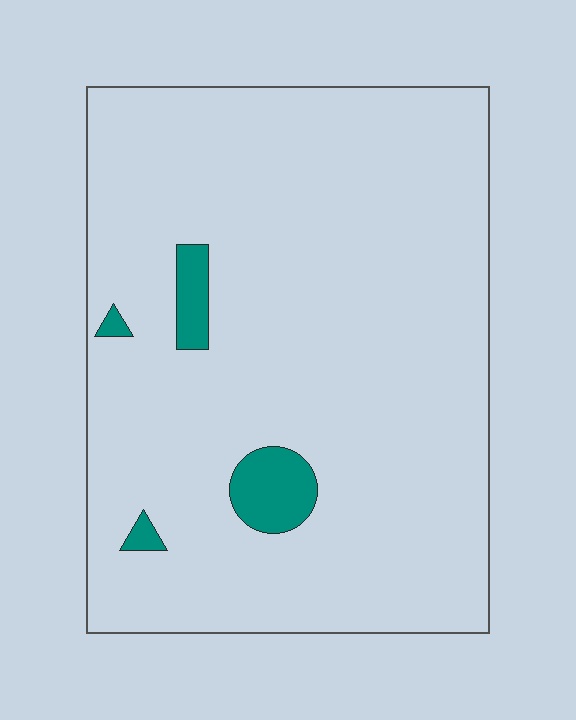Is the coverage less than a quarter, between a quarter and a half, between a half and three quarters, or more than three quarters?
Less than a quarter.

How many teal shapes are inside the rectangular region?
4.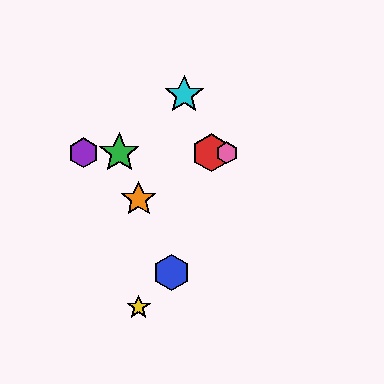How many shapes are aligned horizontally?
4 shapes (the red hexagon, the green star, the purple hexagon, the pink hexagon) are aligned horizontally.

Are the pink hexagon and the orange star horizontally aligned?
No, the pink hexagon is at y≈153 and the orange star is at y≈199.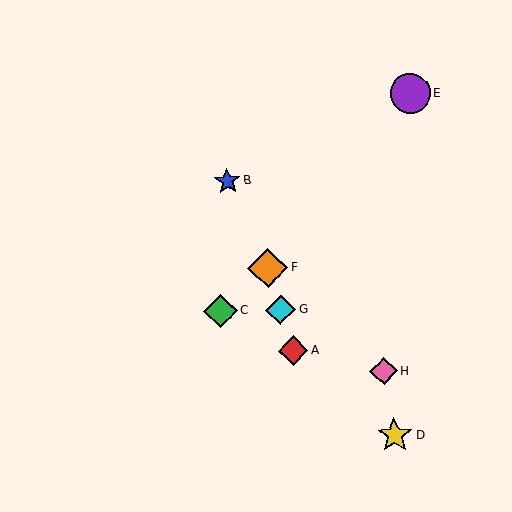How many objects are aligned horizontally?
2 objects (C, G) are aligned horizontally.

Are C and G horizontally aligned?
Yes, both are at y≈311.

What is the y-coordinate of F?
Object F is at y≈268.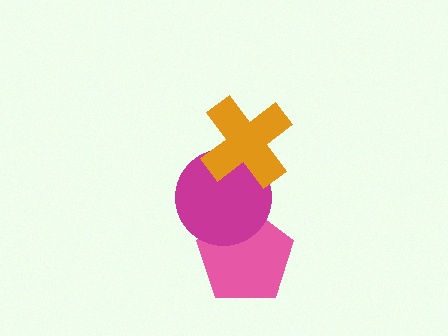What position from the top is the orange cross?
The orange cross is 1st from the top.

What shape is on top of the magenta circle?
The orange cross is on top of the magenta circle.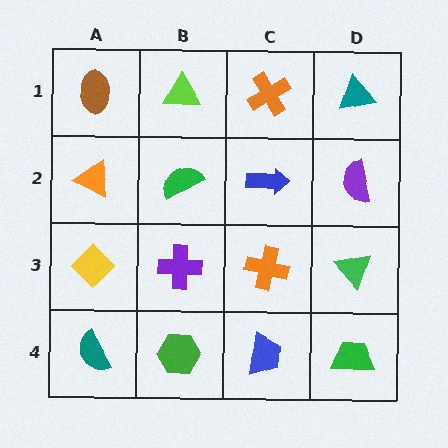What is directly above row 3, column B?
A green semicircle.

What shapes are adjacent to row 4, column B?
A purple cross (row 3, column B), a teal semicircle (row 4, column A), a blue trapezoid (row 4, column C).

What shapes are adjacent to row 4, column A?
A yellow diamond (row 3, column A), a green hexagon (row 4, column B).